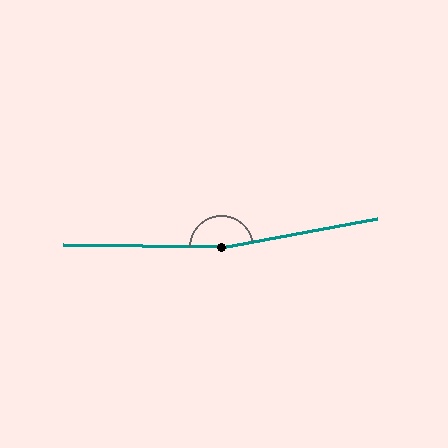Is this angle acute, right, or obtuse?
It is obtuse.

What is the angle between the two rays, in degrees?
Approximately 168 degrees.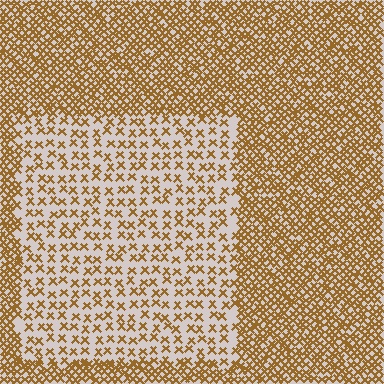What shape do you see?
I see a rectangle.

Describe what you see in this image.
The image contains small brown elements arranged at two different densities. A rectangle-shaped region is visible where the elements are less densely packed than the surrounding area.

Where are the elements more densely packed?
The elements are more densely packed outside the rectangle boundary.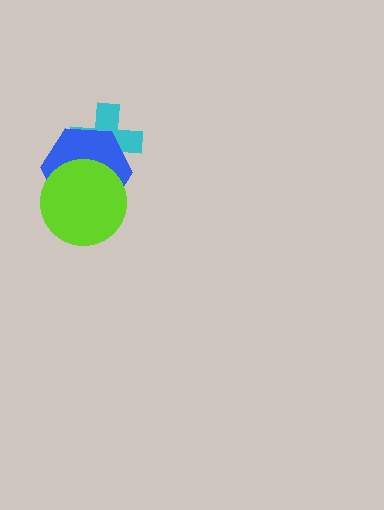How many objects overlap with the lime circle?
2 objects overlap with the lime circle.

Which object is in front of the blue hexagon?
The lime circle is in front of the blue hexagon.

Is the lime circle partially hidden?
No, no other shape covers it.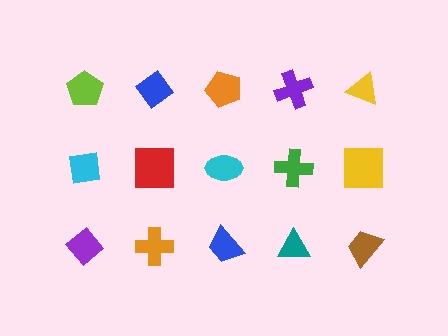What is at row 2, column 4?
A green cross.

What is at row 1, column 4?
A purple cross.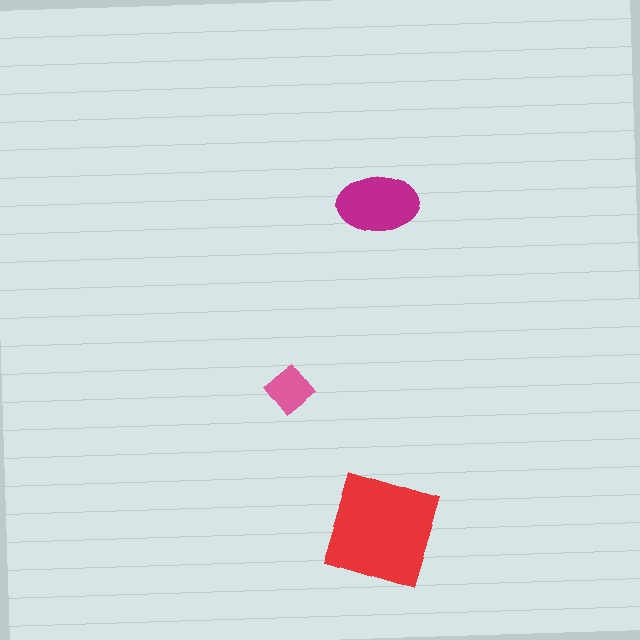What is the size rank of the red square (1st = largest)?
1st.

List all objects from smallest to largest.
The pink diamond, the magenta ellipse, the red square.